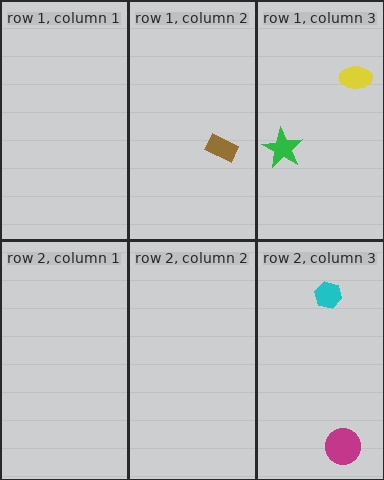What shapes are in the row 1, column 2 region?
The brown rectangle.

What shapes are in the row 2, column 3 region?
The cyan hexagon, the magenta circle.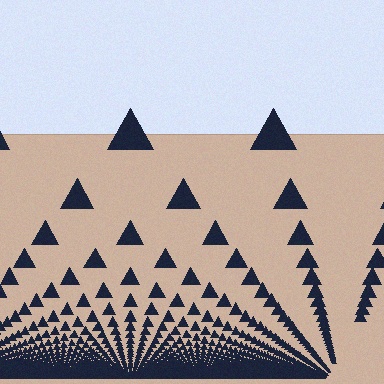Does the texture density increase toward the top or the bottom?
Density increases toward the bottom.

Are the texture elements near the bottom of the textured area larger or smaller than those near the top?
Smaller. The gradient is inverted — elements near the bottom are smaller and denser.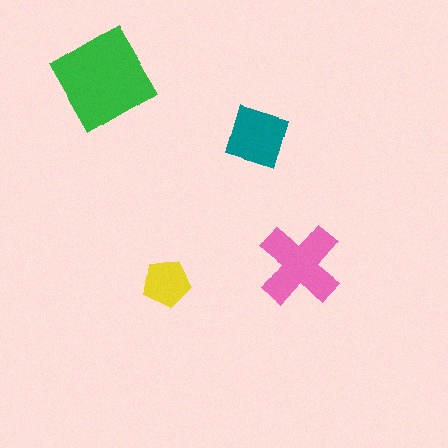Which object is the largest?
The green diamond.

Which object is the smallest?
The yellow pentagon.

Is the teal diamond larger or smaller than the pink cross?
Smaller.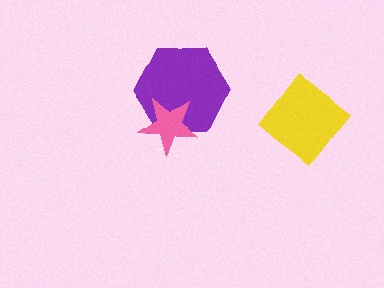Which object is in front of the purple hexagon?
The pink star is in front of the purple hexagon.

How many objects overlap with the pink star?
1 object overlaps with the pink star.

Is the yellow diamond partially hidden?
No, no other shape covers it.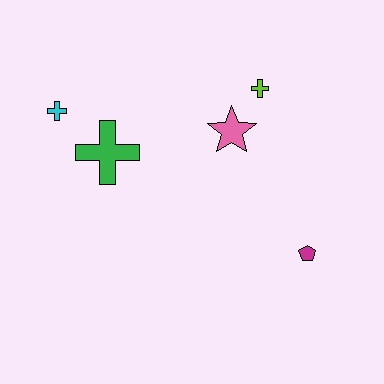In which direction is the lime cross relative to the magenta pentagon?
The lime cross is above the magenta pentagon.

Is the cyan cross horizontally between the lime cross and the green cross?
No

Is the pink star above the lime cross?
No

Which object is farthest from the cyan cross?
The magenta pentagon is farthest from the cyan cross.